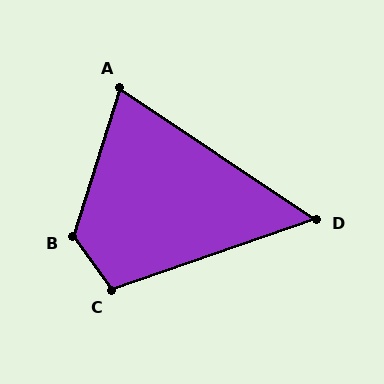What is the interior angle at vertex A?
Approximately 74 degrees (acute).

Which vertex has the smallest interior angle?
D, at approximately 53 degrees.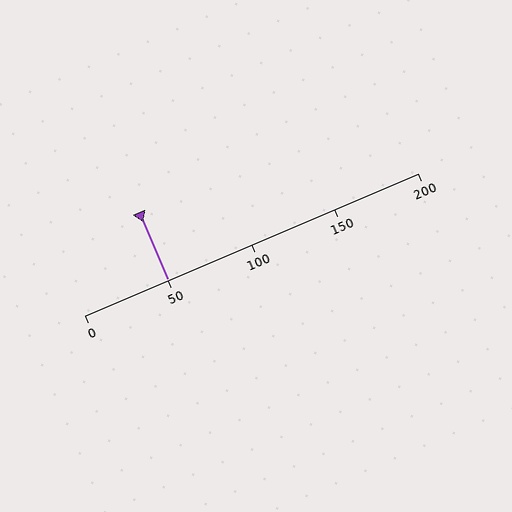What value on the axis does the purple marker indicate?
The marker indicates approximately 50.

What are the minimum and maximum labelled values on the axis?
The axis runs from 0 to 200.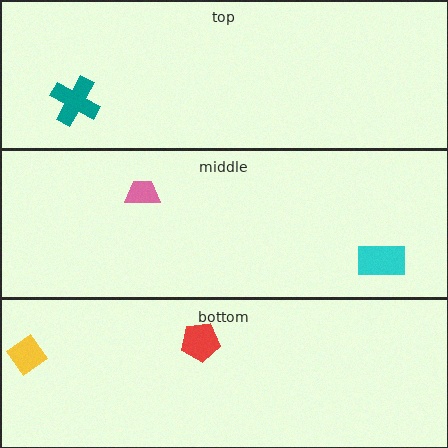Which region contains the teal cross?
The top region.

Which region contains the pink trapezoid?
The middle region.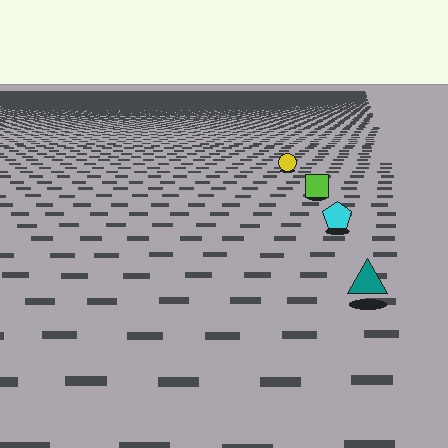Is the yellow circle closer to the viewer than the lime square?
No. The lime square is closer — you can tell from the texture gradient: the ground texture is coarser near it.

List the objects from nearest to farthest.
From nearest to farthest: the teal triangle, the cyan pentagon, the lime square, the yellow circle.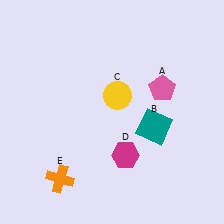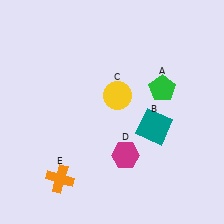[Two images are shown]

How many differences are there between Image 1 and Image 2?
There is 1 difference between the two images.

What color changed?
The pentagon (A) changed from pink in Image 1 to green in Image 2.